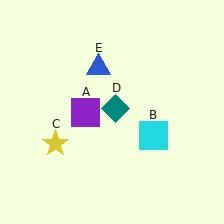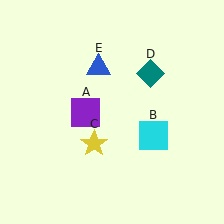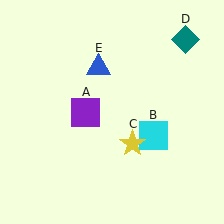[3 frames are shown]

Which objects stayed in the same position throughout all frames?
Purple square (object A) and cyan square (object B) and blue triangle (object E) remained stationary.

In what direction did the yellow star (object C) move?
The yellow star (object C) moved right.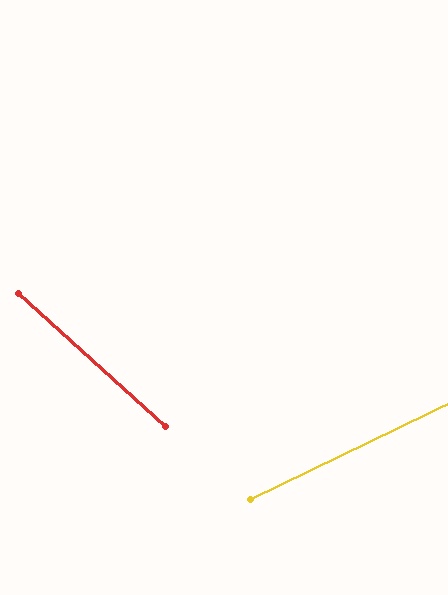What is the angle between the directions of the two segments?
Approximately 68 degrees.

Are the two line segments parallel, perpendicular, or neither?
Neither parallel nor perpendicular — they differ by about 68°.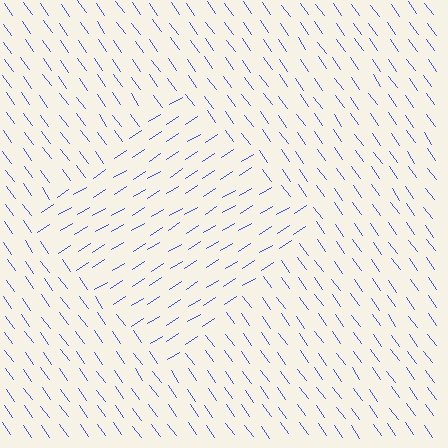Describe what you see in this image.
The image is filled with small blue line segments. A diamond region in the image has lines oriented differently from the surrounding lines, creating a visible texture boundary.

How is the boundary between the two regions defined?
The boundary is defined purely by a change in line orientation (approximately 86 degrees difference). All lines are the same color and thickness.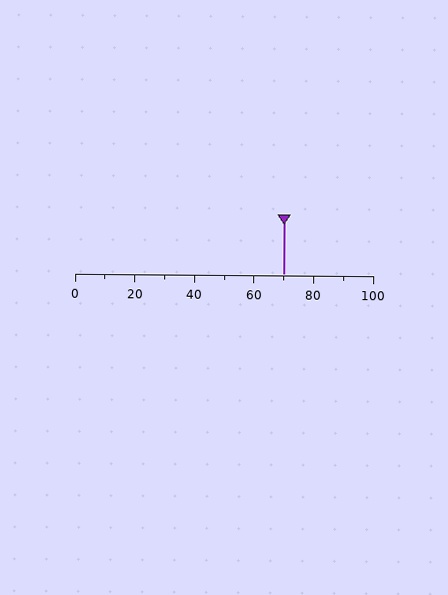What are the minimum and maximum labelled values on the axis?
The axis runs from 0 to 100.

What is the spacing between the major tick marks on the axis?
The major ticks are spaced 20 apart.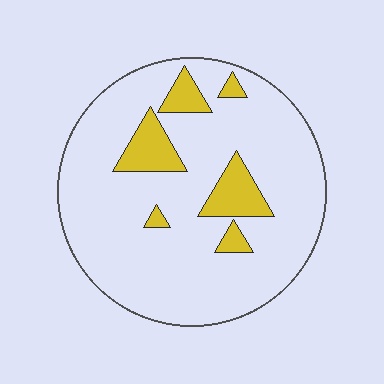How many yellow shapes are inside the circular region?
6.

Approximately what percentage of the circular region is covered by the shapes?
Approximately 15%.